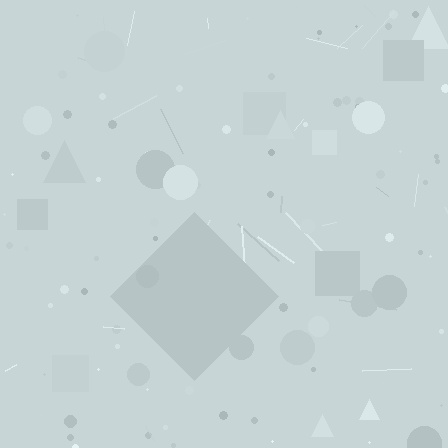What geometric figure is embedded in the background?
A diamond is embedded in the background.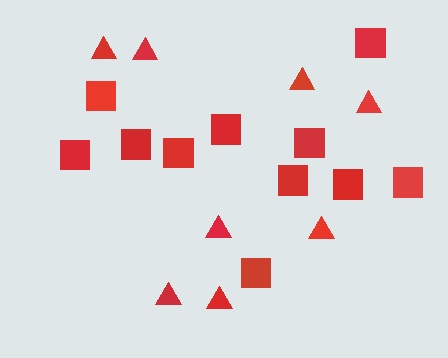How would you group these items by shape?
There are 2 groups: one group of squares (11) and one group of triangles (8).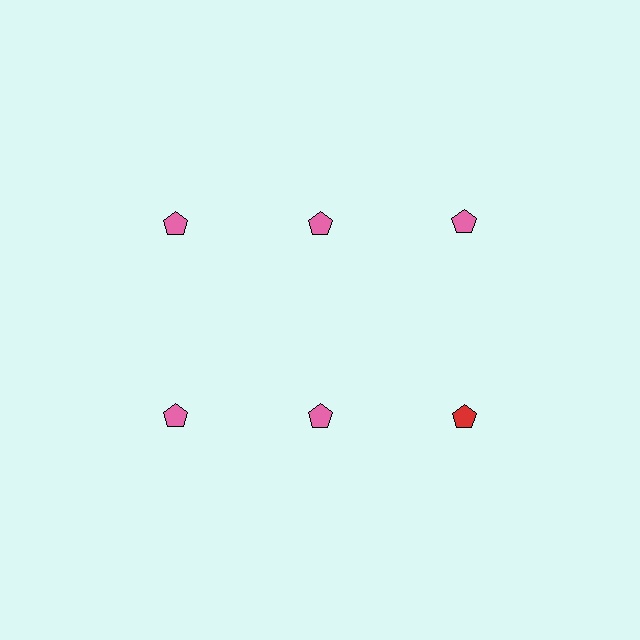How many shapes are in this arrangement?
There are 6 shapes arranged in a grid pattern.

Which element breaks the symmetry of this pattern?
The red pentagon in the second row, center column breaks the symmetry. All other shapes are pink pentagons.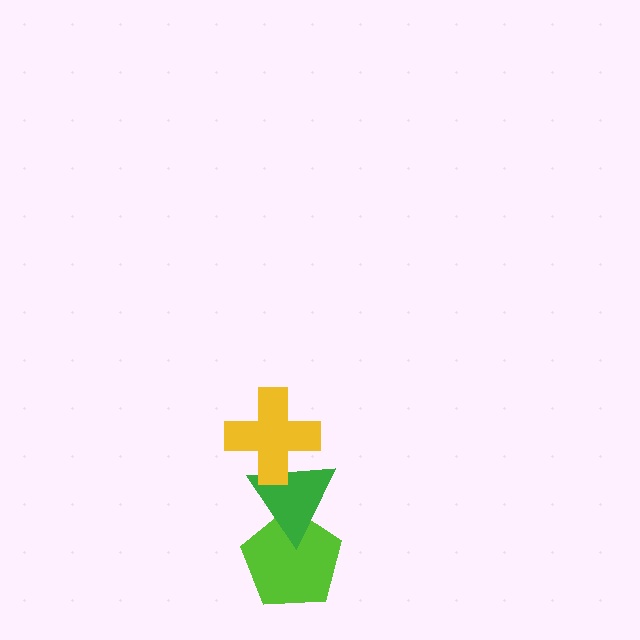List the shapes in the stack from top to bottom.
From top to bottom: the yellow cross, the green triangle, the lime pentagon.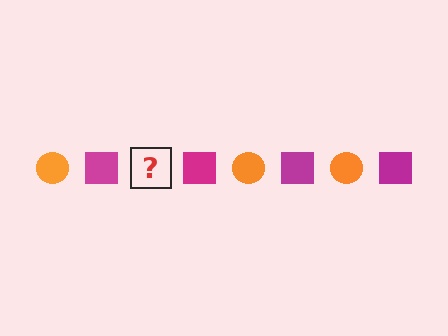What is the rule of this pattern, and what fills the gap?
The rule is that the pattern alternates between orange circle and magenta square. The gap should be filled with an orange circle.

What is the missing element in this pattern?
The missing element is an orange circle.